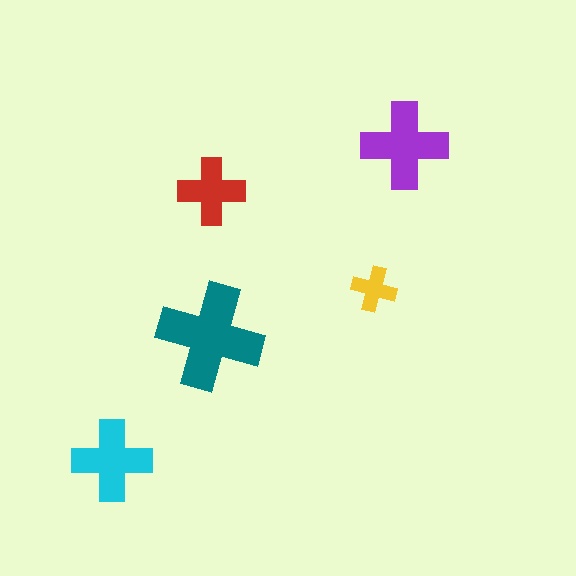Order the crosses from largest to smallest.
the teal one, the purple one, the cyan one, the red one, the yellow one.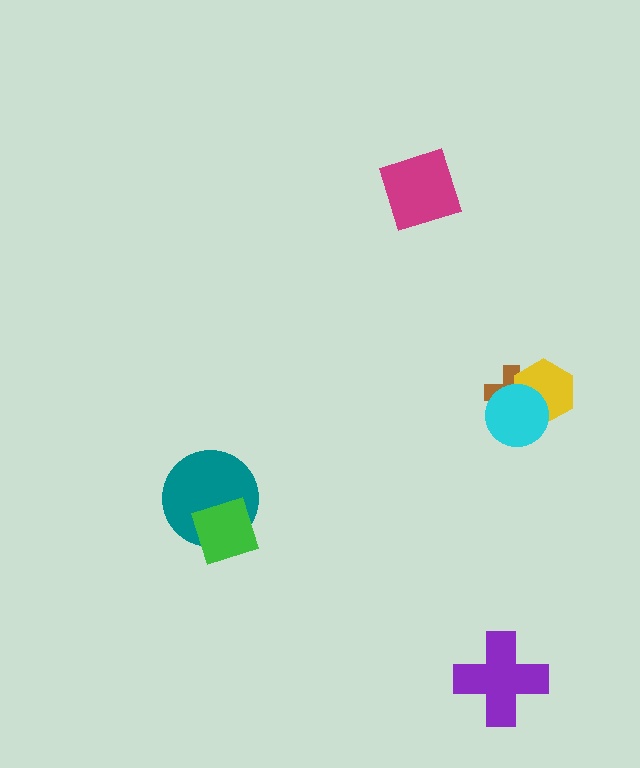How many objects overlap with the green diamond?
1 object overlaps with the green diamond.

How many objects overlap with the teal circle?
1 object overlaps with the teal circle.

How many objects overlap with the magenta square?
0 objects overlap with the magenta square.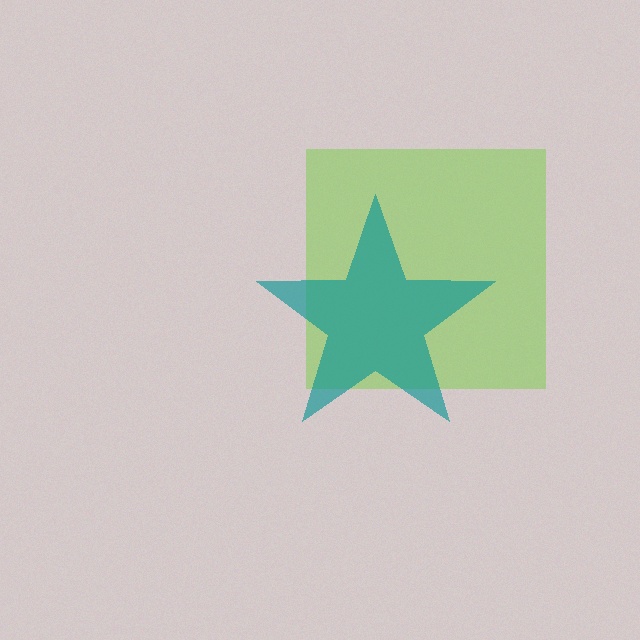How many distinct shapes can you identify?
There are 2 distinct shapes: a lime square, a teal star.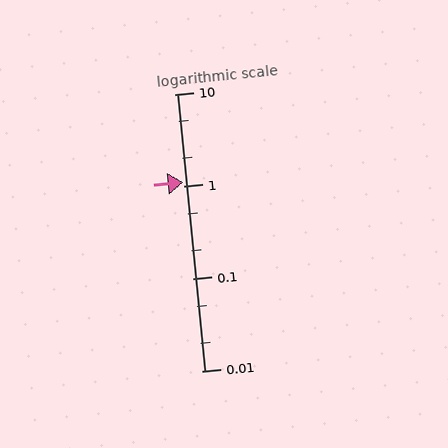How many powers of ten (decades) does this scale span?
The scale spans 3 decades, from 0.01 to 10.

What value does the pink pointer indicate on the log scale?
The pointer indicates approximately 1.1.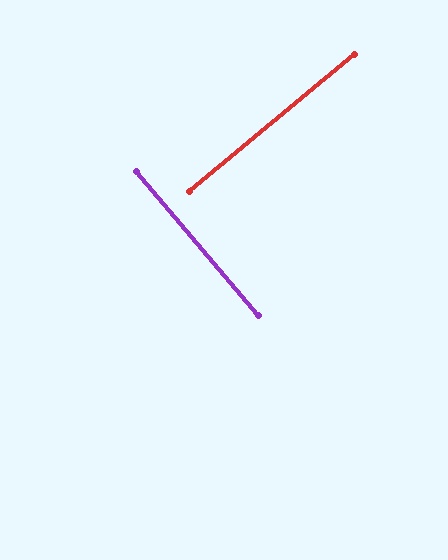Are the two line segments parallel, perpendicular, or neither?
Perpendicular — they meet at approximately 90°.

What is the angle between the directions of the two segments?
Approximately 90 degrees.